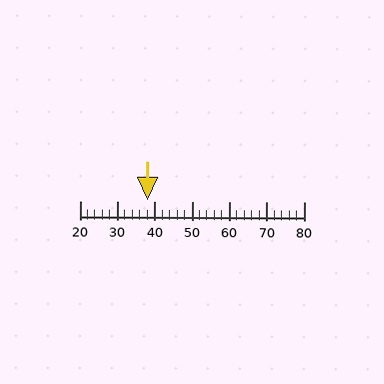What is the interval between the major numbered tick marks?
The major tick marks are spaced 10 units apart.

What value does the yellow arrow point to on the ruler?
The yellow arrow points to approximately 38.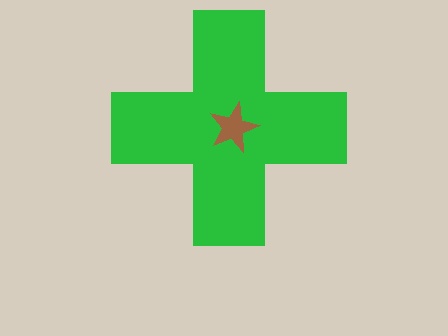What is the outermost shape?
The green cross.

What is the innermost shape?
The brown star.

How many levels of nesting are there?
2.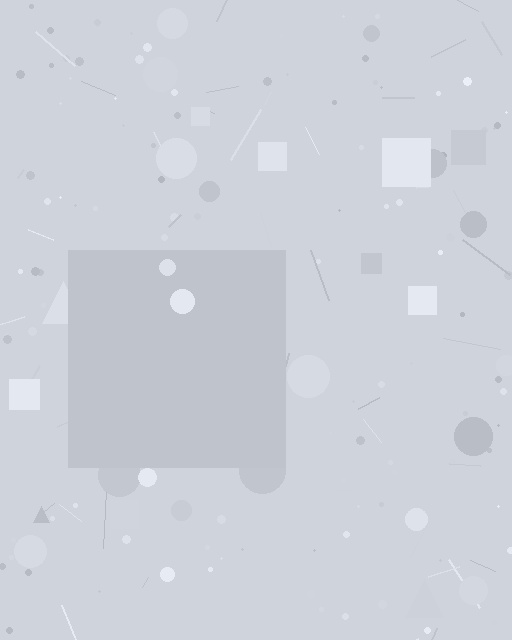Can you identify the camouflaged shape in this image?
The camouflaged shape is a square.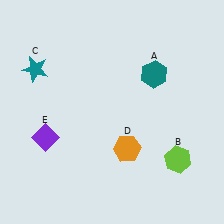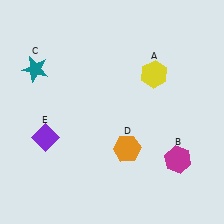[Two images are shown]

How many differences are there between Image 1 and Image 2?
There are 2 differences between the two images.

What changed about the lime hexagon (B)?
In Image 1, B is lime. In Image 2, it changed to magenta.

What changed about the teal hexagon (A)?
In Image 1, A is teal. In Image 2, it changed to yellow.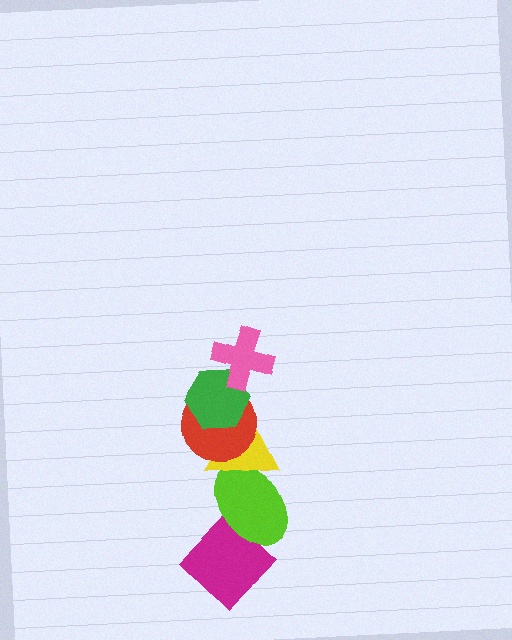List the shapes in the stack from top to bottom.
From top to bottom: the pink cross, the green hexagon, the red circle, the yellow triangle, the lime ellipse, the magenta diamond.